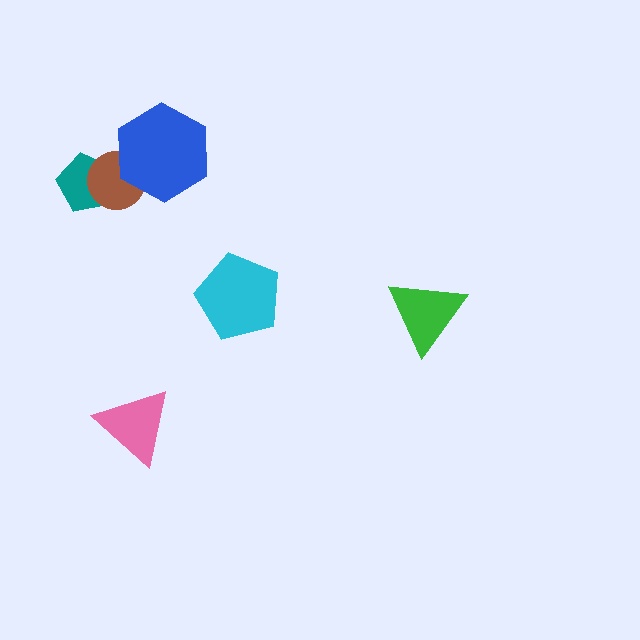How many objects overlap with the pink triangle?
0 objects overlap with the pink triangle.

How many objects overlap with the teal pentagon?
1 object overlaps with the teal pentagon.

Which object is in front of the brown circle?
The blue hexagon is in front of the brown circle.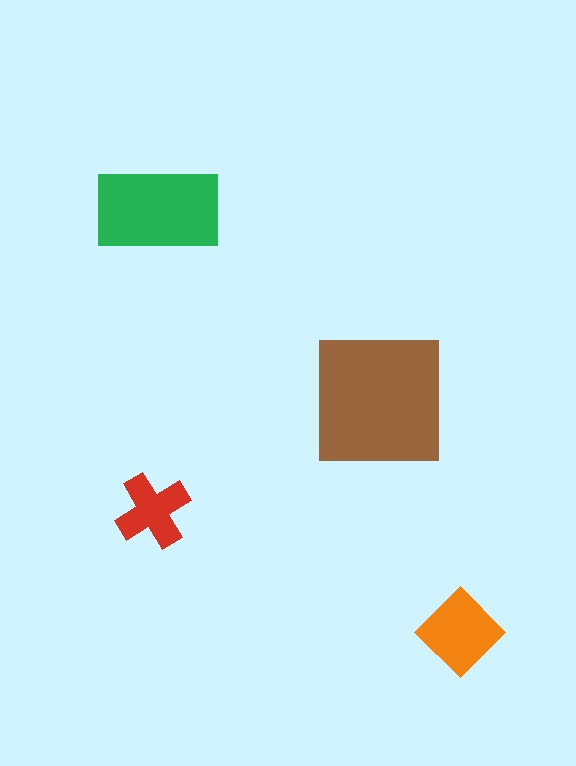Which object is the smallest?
The red cross.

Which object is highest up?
The green rectangle is topmost.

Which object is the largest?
The brown square.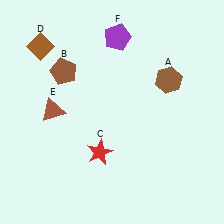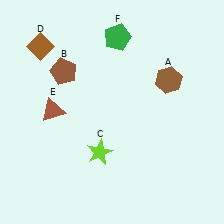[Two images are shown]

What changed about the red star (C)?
In Image 1, C is red. In Image 2, it changed to lime.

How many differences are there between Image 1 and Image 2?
There are 2 differences between the two images.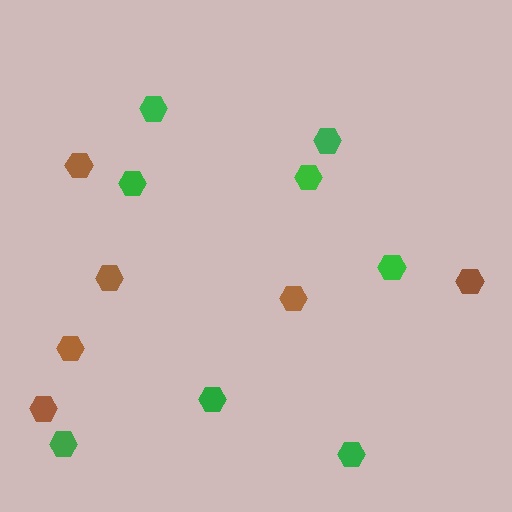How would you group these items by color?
There are 2 groups: one group of green hexagons (8) and one group of brown hexagons (6).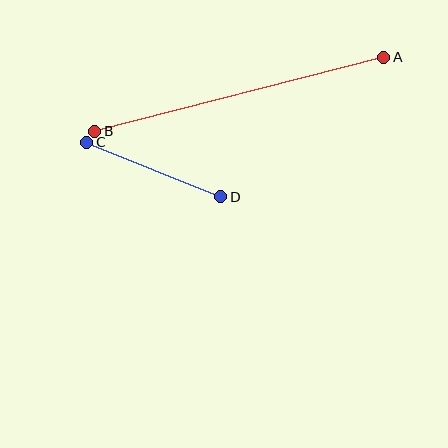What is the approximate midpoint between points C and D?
The midpoint is at approximately (154, 169) pixels.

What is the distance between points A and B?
The distance is approximately 298 pixels.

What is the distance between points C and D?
The distance is approximately 145 pixels.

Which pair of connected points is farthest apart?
Points A and B are farthest apart.